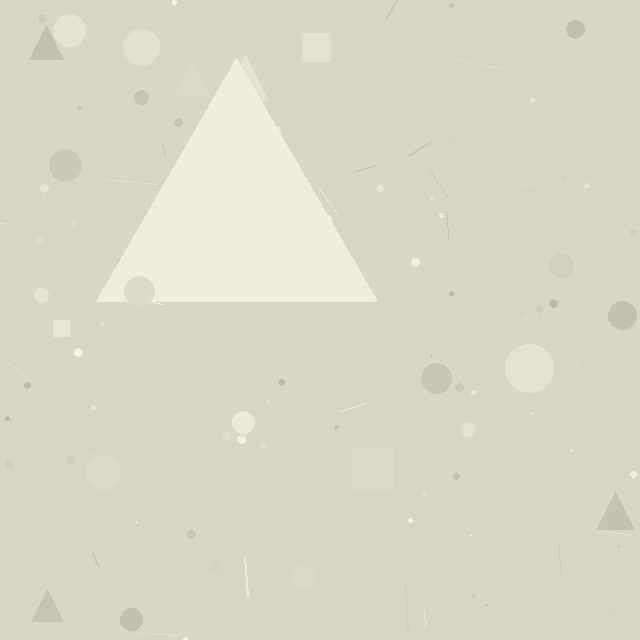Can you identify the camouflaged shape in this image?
The camouflaged shape is a triangle.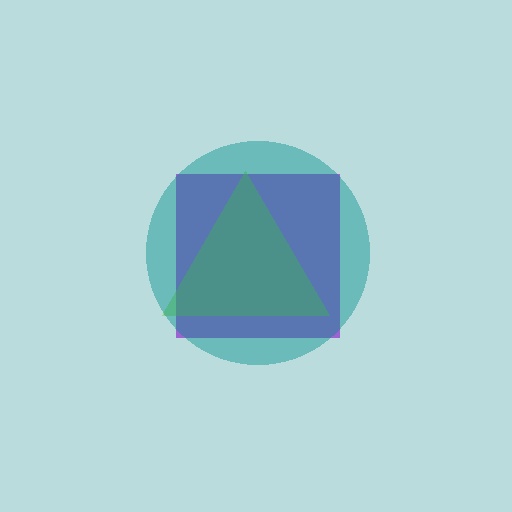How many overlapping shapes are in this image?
There are 3 overlapping shapes in the image.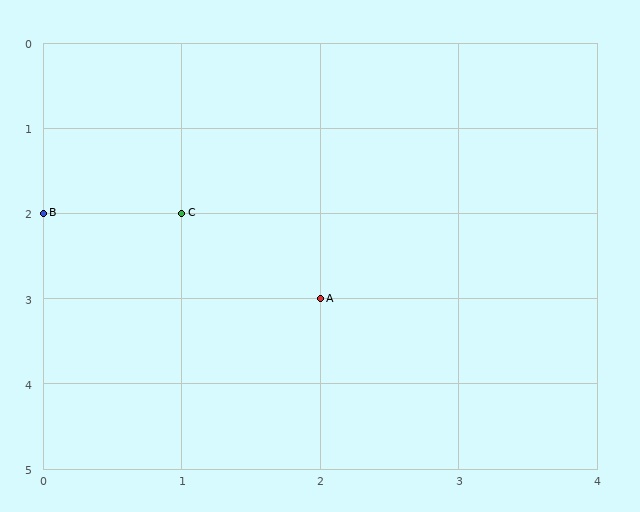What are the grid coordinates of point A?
Point A is at grid coordinates (2, 3).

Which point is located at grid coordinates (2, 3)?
Point A is at (2, 3).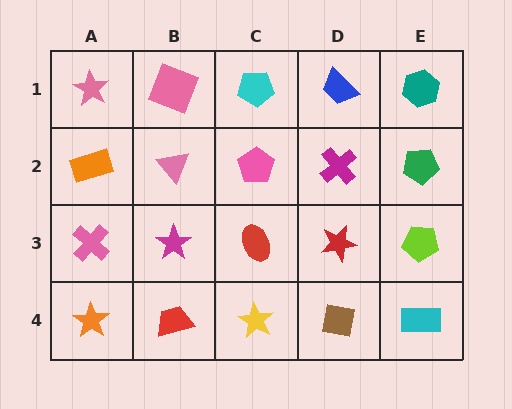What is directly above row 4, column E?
A lime pentagon.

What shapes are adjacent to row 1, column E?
A green pentagon (row 2, column E), a blue trapezoid (row 1, column D).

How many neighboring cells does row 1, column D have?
3.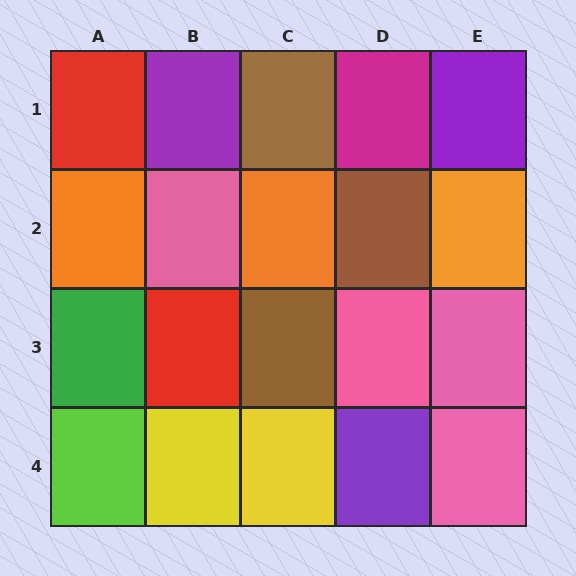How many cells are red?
2 cells are red.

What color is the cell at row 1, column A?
Red.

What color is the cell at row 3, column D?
Pink.